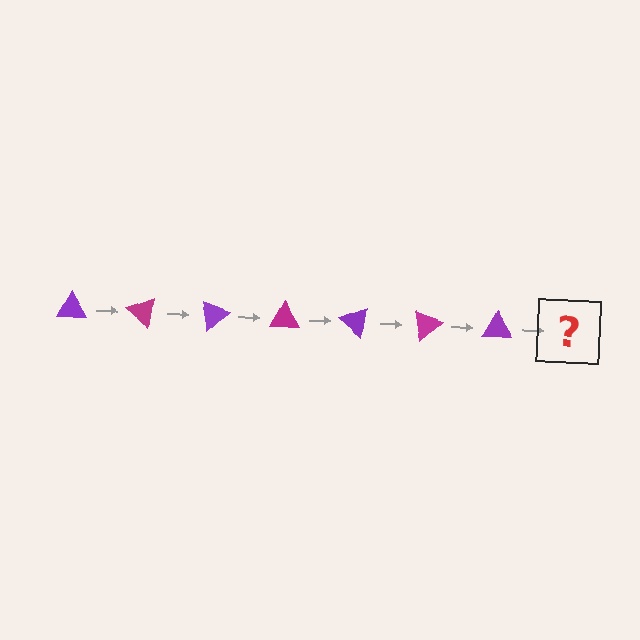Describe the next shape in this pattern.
It should be a magenta triangle, rotated 280 degrees from the start.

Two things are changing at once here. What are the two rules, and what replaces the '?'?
The two rules are that it rotates 40 degrees each step and the color cycles through purple and magenta. The '?' should be a magenta triangle, rotated 280 degrees from the start.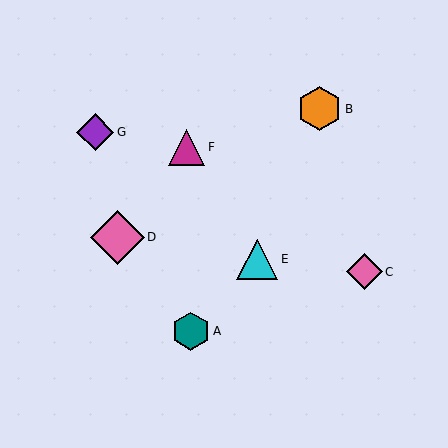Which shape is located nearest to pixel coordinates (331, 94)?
The orange hexagon (labeled B) at (320, 109) is nearest to that location.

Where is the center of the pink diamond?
The center of the pink diamond is at (364, 272).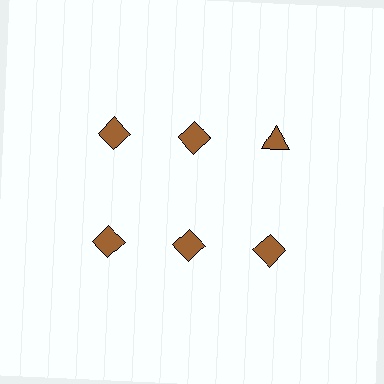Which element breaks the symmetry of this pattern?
The brown triangle in the top row, center column breaks the symmetry. All other shapes are brown diamonds.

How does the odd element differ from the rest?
It has a different shape: triangle instead of diamond.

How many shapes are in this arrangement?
There are 6 shapes arranged in a grid pattern.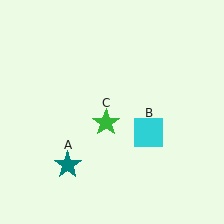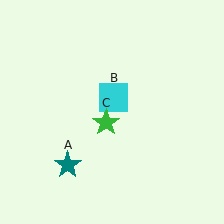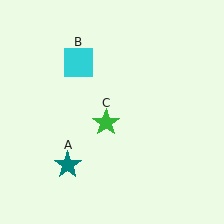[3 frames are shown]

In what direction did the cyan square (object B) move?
The cyan square (object B) moved up and to the left.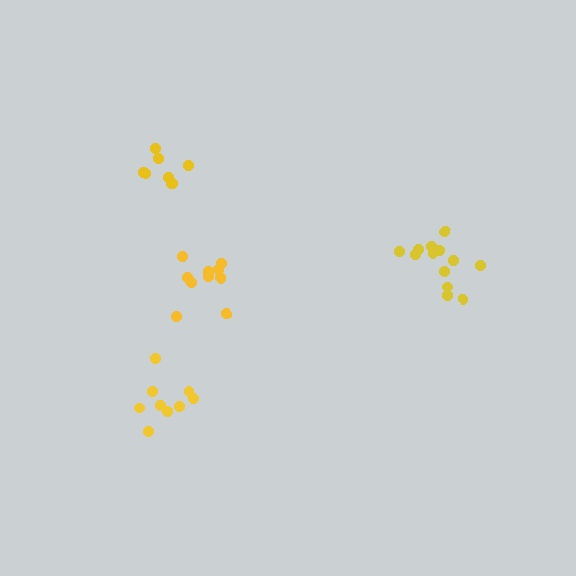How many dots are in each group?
Group 1: 8 dots, Group 2: 11 dots, Group 3: 13 dots, Group 4: 9 dots (41 total).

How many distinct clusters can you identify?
There are 4 distinct clusters.